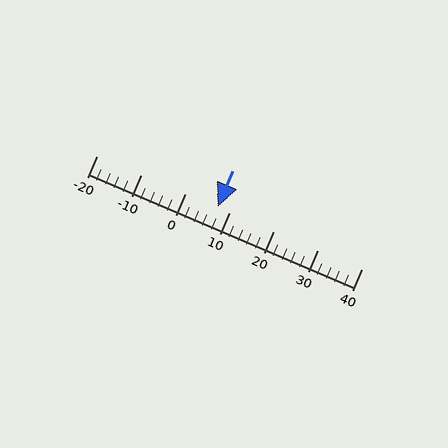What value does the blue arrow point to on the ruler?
The blue arrow points to approximately 7.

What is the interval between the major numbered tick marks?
The major tick marks are spaced 10 units apart.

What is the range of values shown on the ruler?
The ruler shows values from -20 to 40.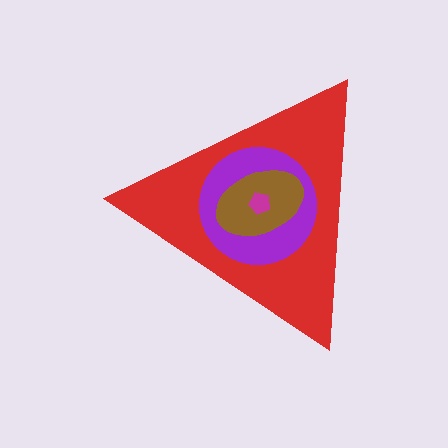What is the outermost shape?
The red triangle.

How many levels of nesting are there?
4.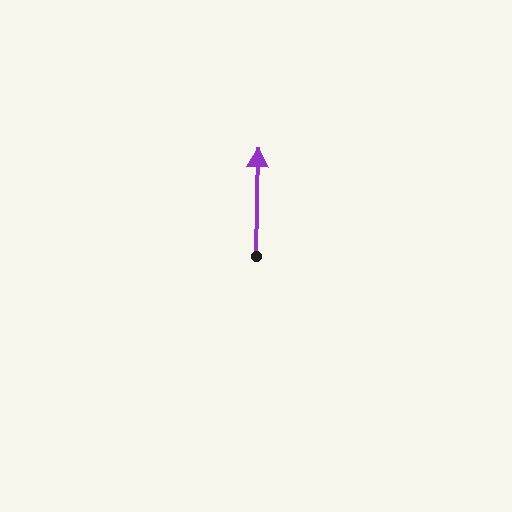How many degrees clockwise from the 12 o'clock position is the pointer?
Approximately 1 degrees.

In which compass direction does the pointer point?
North.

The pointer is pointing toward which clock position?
Roughly 12 o'clock.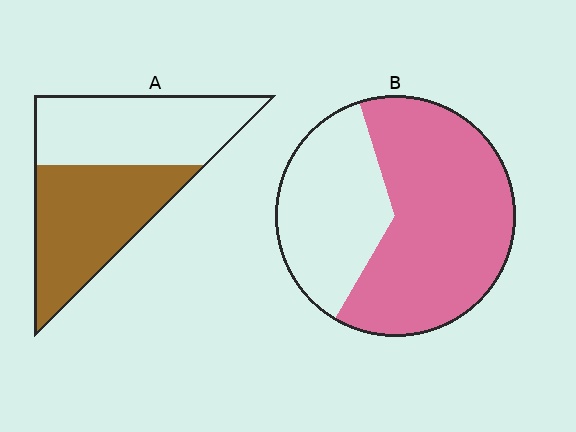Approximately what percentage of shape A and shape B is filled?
A is approximately 50% and B is approximately 65%.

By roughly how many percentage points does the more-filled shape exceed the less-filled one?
By roughly 15 percentage points (B over A).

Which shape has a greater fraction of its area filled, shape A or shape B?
Shape B.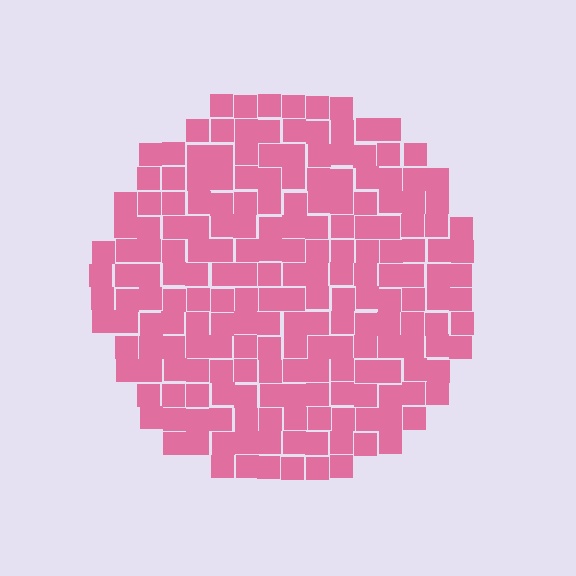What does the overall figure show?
The overall figure shows a circle.